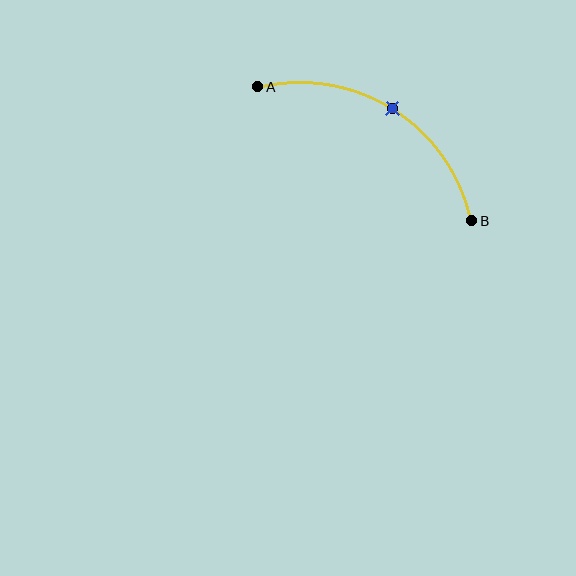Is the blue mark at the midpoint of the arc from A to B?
Yes. The blue mark lies on the arc at equal arc-length from both A and B — it is the arc midpoint.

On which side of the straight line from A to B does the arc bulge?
The arc bulges above the straight line connecting A and B.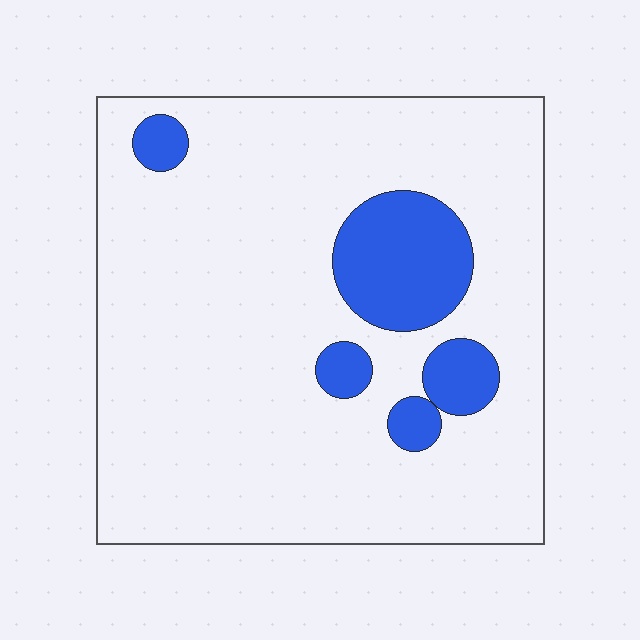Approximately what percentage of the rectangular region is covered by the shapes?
Approximately 15%.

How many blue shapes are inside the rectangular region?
5.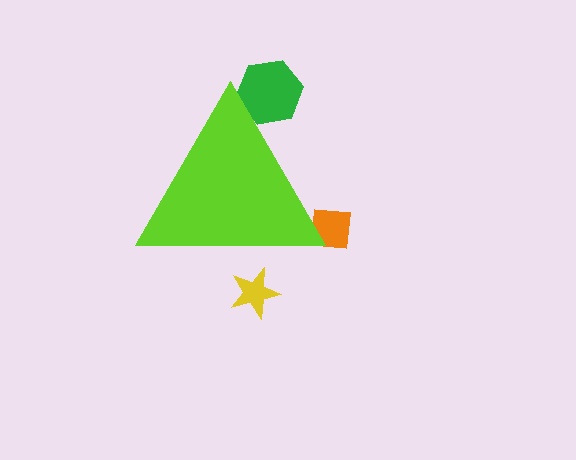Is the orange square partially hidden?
Yes, the orange square is partially hidden behind the lime triangle.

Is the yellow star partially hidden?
Yes, the yellow star is partially hidden behind the lime triangle.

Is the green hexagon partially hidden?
Yes, the green hexagon is partially hidden behind the lime triangle.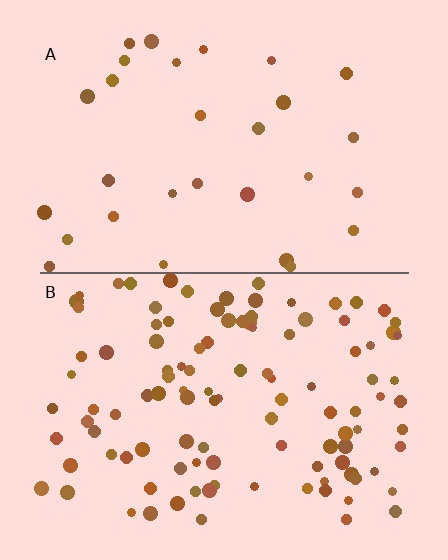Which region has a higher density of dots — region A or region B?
B (the bottom).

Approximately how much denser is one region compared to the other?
Approximately 3.7× — region B over region A.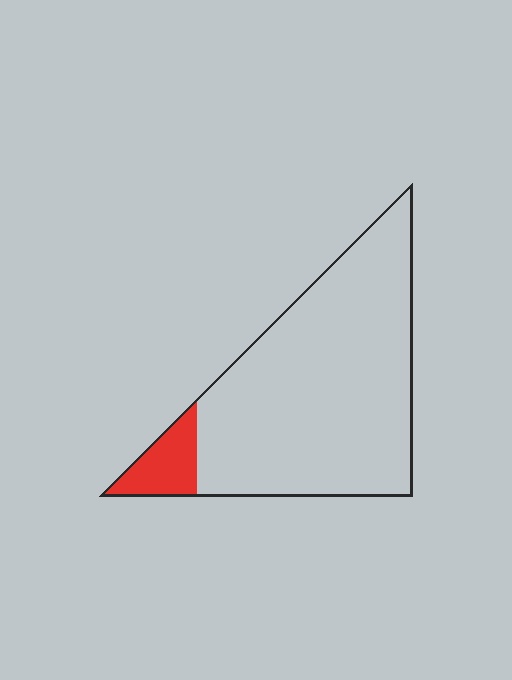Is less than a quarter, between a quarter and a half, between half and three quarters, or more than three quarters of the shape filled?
Less than a quarter.